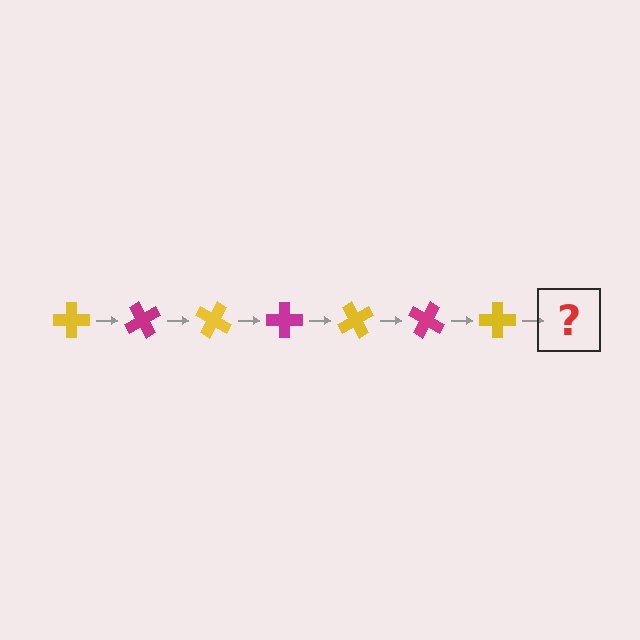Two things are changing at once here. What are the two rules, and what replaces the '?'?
The two rules are that it rotates 60 degrees each step and the color cycles through yellow and magenta. The '?' should be a magenta cross, rotated 420 degrees from the start.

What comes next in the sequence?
The next element should be a magenta cross, rotated 420 degrees from the start.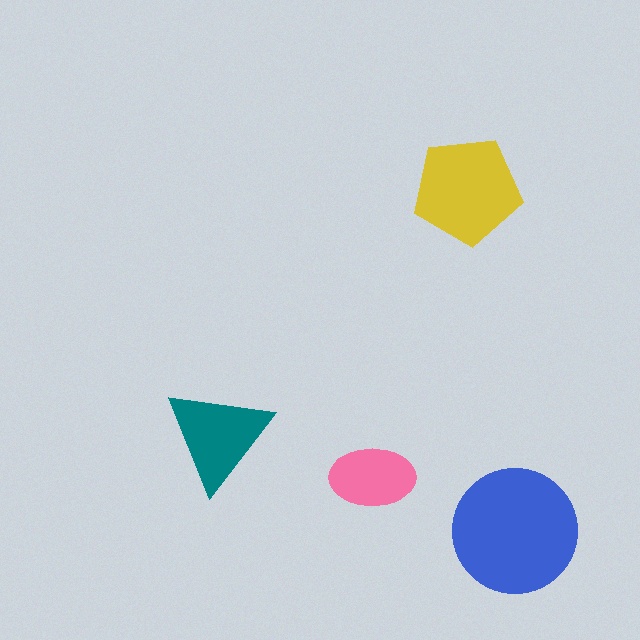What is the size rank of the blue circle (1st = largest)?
1st.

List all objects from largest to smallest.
The blue circle, the yellow pentagon, the teal triangle, the pink ellipse.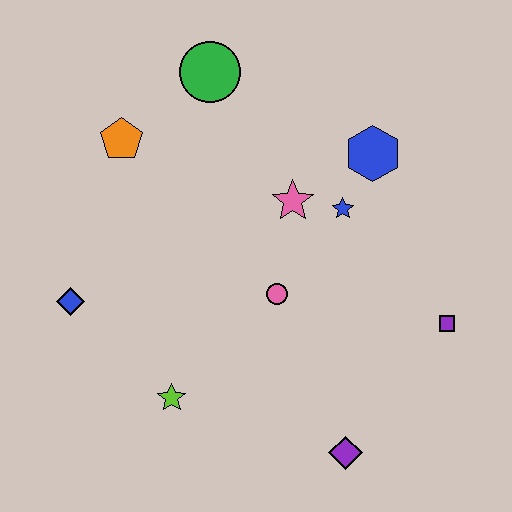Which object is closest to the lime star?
The blue diamond is closest to the lime star.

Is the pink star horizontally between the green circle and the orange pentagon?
No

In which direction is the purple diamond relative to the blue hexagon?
The purple diamond is below the blue hexagon.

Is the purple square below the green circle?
Yes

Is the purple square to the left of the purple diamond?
No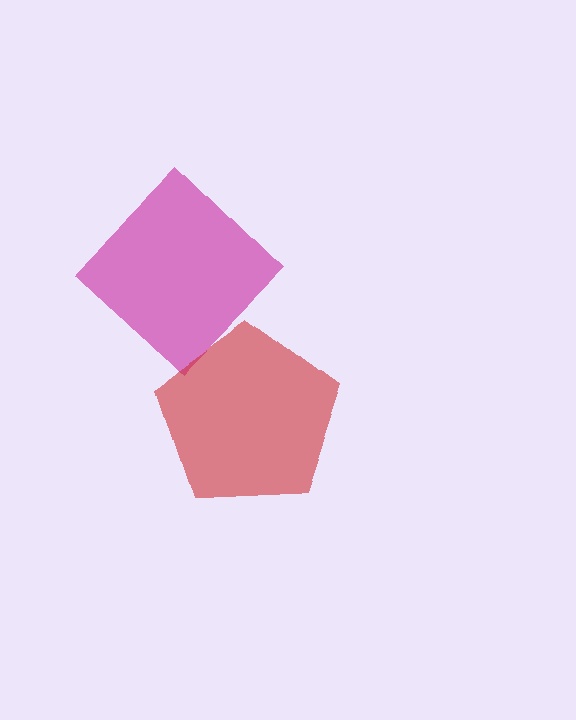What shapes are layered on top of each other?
The layered shapes are: a magenta diamond, a red pentagon.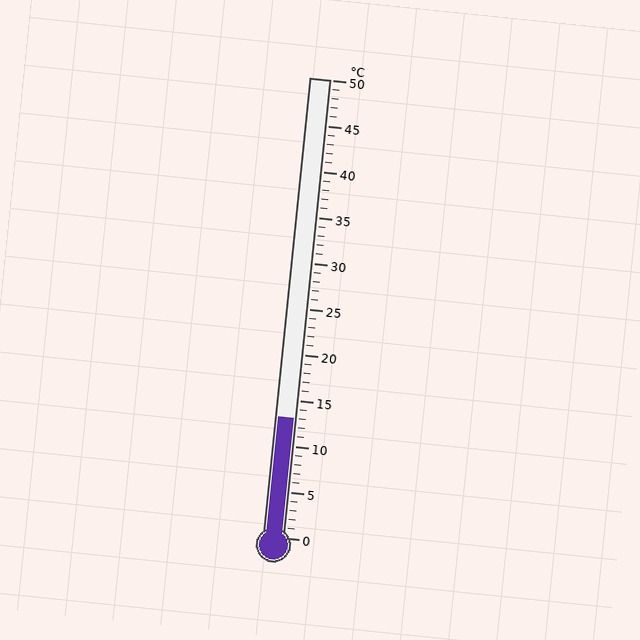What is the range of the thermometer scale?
The thermometer scale ranges from 0°C to 50°C.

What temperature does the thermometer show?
The thermometer shows approximately 13°C.